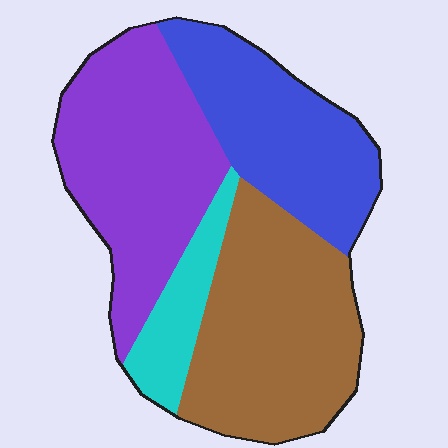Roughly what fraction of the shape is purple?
Purple covers around 30% of the shape.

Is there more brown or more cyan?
Brown.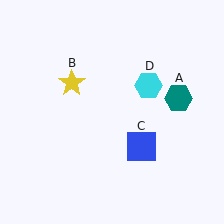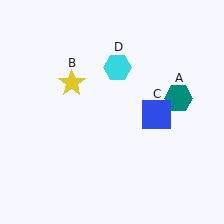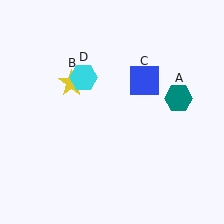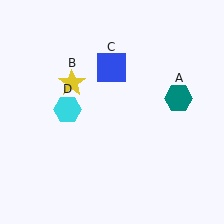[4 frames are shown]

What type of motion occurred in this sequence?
The blue square (object C), cyan hexagon (object D) rotated counterclockwise around the center of the scene.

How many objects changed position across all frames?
2 objects changed position: blue square (object C), cyan hexagon (object D).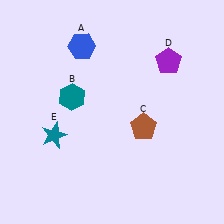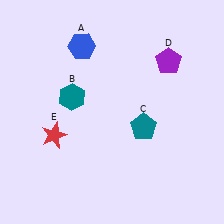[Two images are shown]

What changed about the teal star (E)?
In Image 1, E is teal. In Image 2, it changed to red.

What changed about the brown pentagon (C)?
In Image 1, C is brown. In Image 2, it changed to teal.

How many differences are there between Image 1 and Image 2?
There are 2 differences between the two images.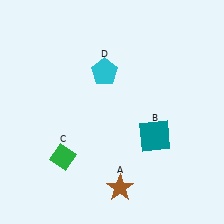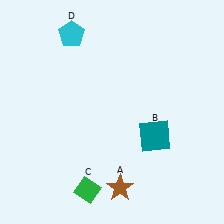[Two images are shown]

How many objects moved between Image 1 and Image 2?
2 objects moved between the two images.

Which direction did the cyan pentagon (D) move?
The cyan pentagon (D) moved up.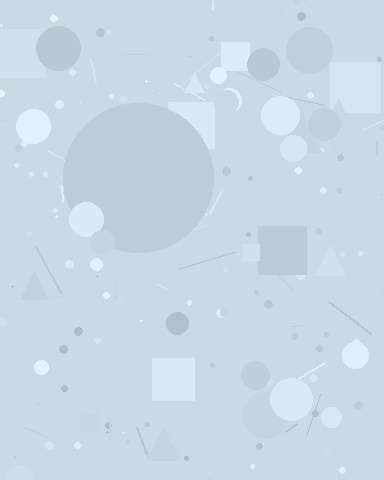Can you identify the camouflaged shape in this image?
The camouflaged shape is a circle.